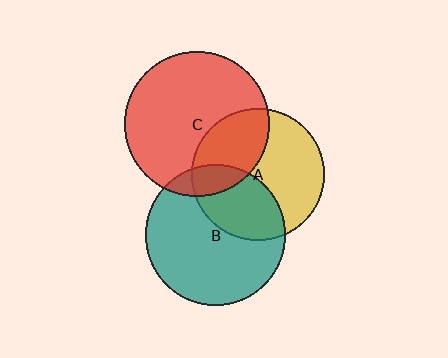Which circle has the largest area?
Circle C (red).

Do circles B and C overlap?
Yes.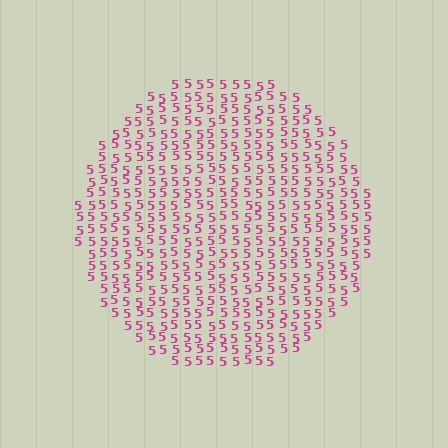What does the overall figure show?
The overall figure shows a circle.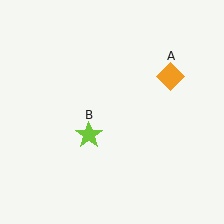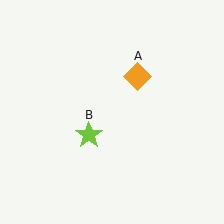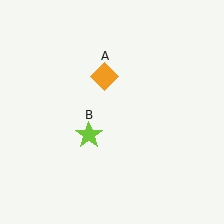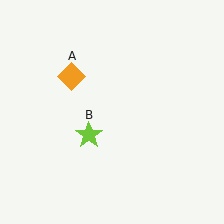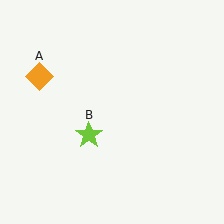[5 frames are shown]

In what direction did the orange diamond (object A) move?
The orange diamond (object A) moved left.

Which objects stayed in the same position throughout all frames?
Lime star (object B) remained stationary.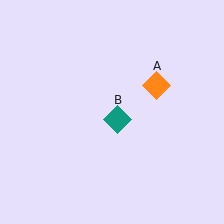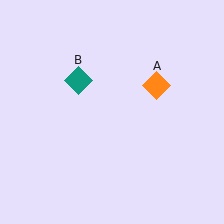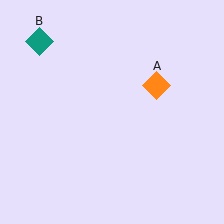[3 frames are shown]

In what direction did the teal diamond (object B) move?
The teal diamond (object B) moved up and to the left.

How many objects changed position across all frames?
1 object changed position: teal diamond (object B).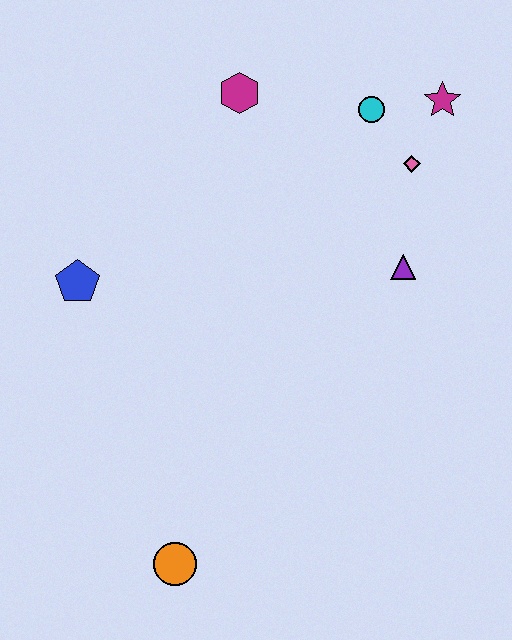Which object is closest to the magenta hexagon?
The cyan circle is closest to the magenta hexagon.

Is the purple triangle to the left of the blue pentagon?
No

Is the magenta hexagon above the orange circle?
Yes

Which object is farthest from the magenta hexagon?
The orange circle is farthest from the magenta hexagon.